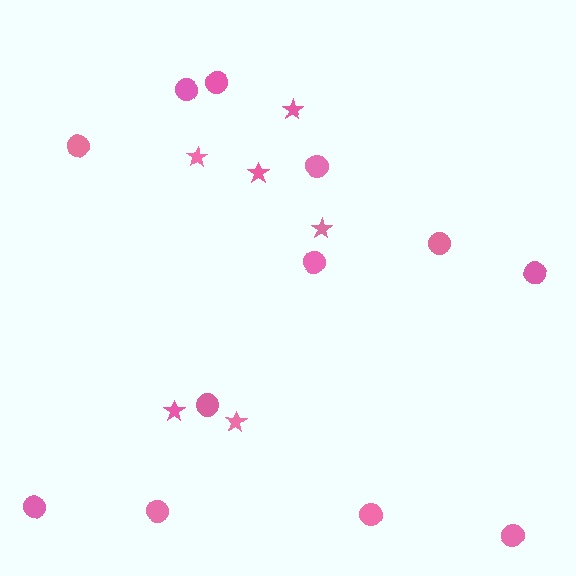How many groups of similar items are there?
There are 2 groups: one group of stars (6) and one group of circles (12).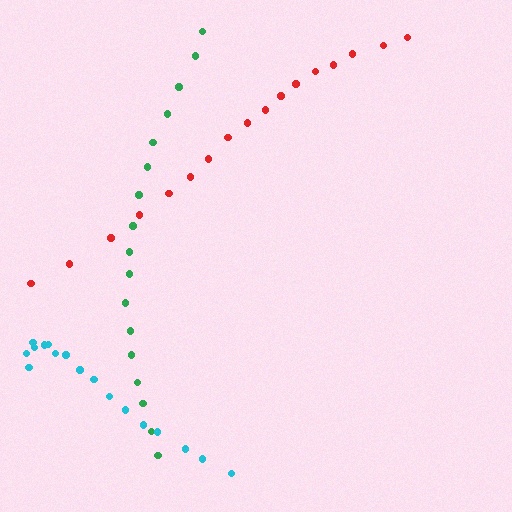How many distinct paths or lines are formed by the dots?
There are 3 distinct paths.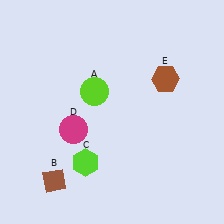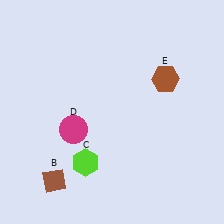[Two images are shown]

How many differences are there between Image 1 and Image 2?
There is 1 difference between the two images.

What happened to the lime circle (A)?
The lime circle (A) was removed in Image 2. It was in the top-left area of Image 1.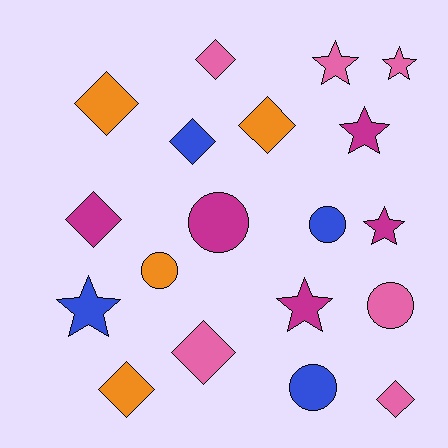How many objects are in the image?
There are 19 objects.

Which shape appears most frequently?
Diamond, with 8 objects.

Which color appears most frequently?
Pink, with 6 objects.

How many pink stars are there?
There are 2 pink stars.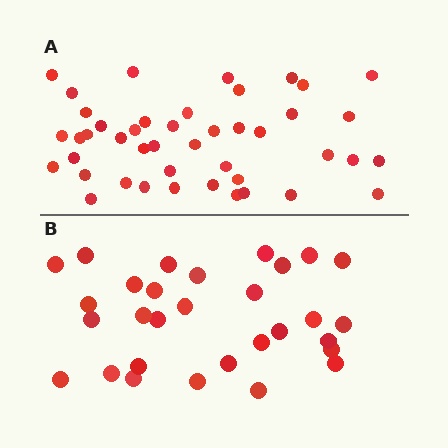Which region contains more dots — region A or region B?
Region A (the top region) has more dots.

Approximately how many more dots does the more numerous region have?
Region A has approximately 15 more dots than region B.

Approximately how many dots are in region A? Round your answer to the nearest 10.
About 40 dots. (The exact count is 44, which rounds to 40.)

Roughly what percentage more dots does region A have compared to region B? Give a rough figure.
About 45% more.